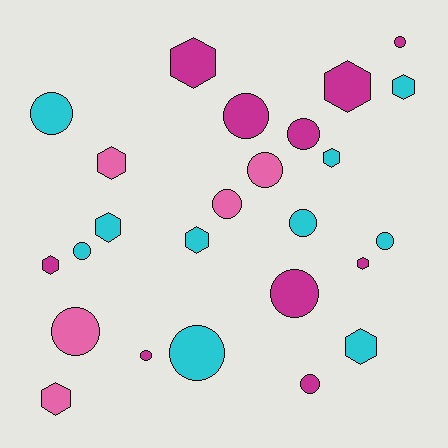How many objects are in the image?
There are 25 objects.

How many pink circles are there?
There are 3 pink circles.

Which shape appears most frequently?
Circle, with 14 objects.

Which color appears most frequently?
Magenta, with 10 objects.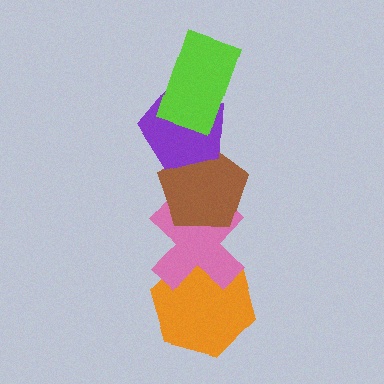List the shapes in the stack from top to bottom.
From top to bottom: the lime rectangle, the purple pentagon, the brown pentagon, the pink cross, the orange hexagon.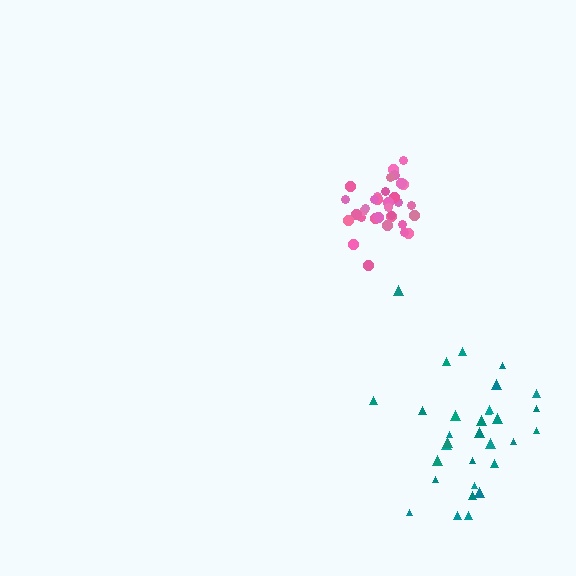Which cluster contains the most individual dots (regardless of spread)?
Pink (34).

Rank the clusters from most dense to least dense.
pink, teal.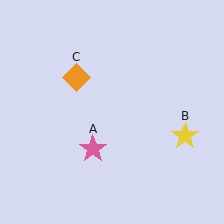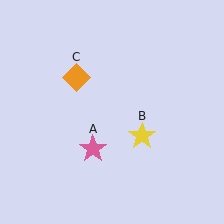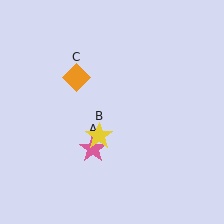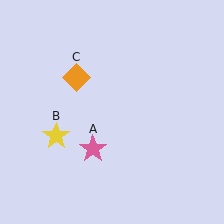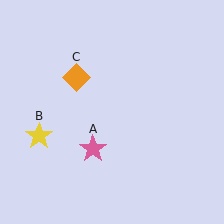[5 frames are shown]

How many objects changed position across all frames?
1 object changed position: yellow star (object B).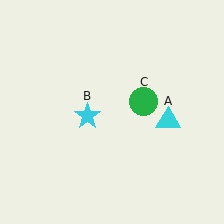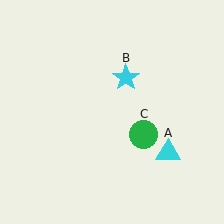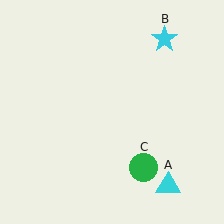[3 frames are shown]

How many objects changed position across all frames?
3 objects changed position: cyan triangle (object A), cyan star (object B), green circle (object C).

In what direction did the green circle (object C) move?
The green circle (object C) moved down.